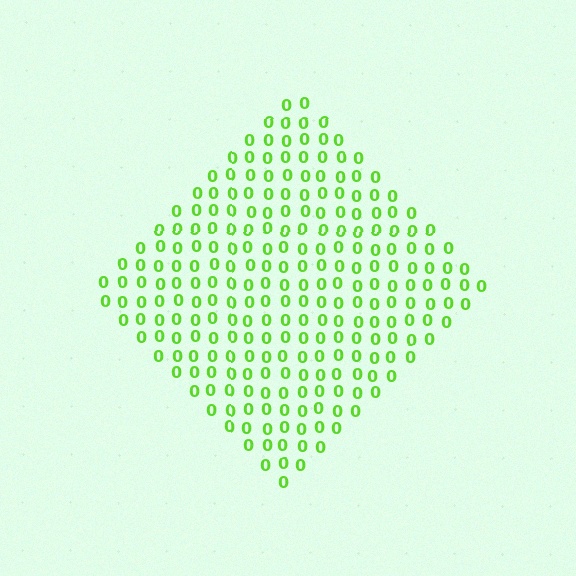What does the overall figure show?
The overall figure shows a diamond.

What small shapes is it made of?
It is made of small digit 0's.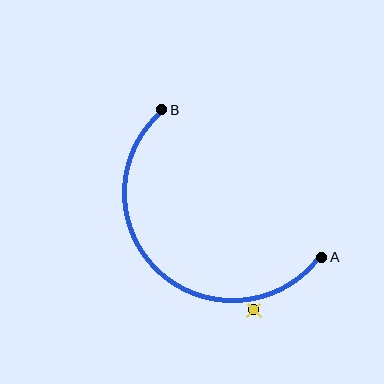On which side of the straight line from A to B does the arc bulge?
The arc bulges below and to the left of the straight line connecting A and B.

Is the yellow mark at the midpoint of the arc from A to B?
No — the yellow mark does not lie on the arc at all. It sits slightly outside the curve.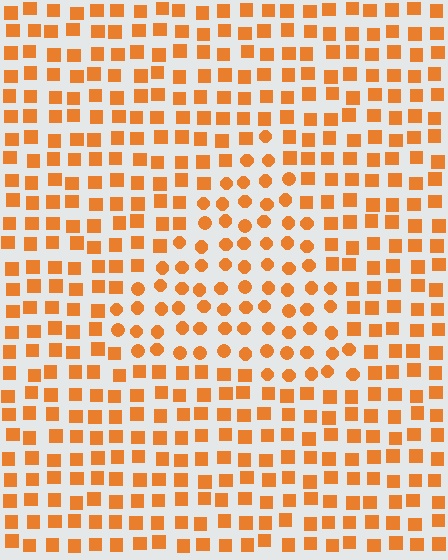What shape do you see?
I see a triangle.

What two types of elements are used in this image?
The image uses circles inside the triangle region and squares outside it.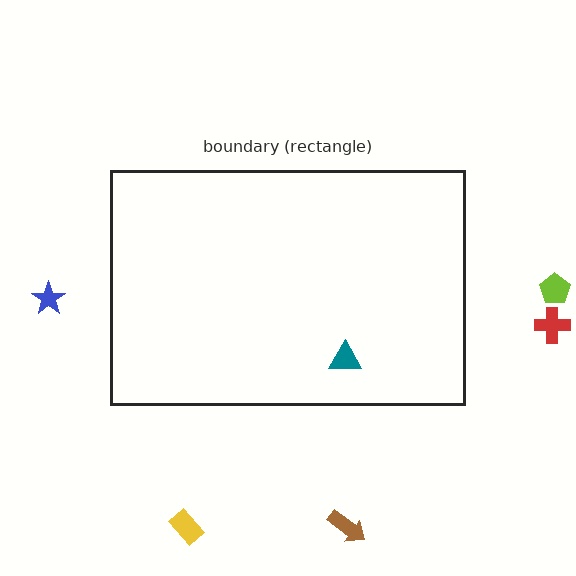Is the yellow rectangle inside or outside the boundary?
Outside.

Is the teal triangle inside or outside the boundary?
Inside.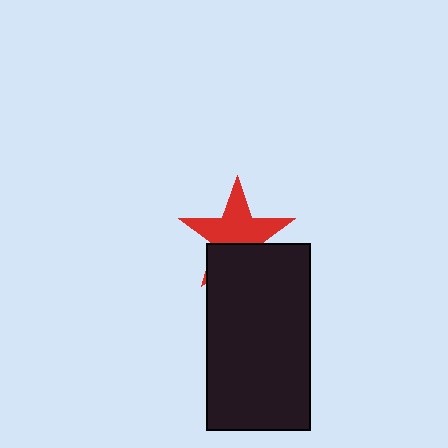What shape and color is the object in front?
The object in front is a black rectangle.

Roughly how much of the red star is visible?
About half of it is visible (roughly 63%).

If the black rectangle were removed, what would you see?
You would see the complete red star.